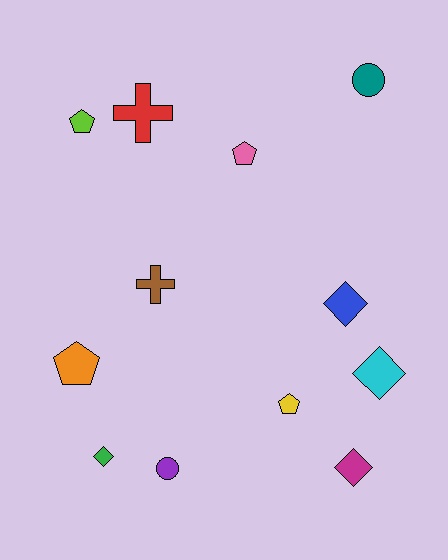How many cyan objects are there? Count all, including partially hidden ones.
There is 1 cyan object.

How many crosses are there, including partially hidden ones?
There are 2 crosses.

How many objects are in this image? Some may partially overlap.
There are 12 objects.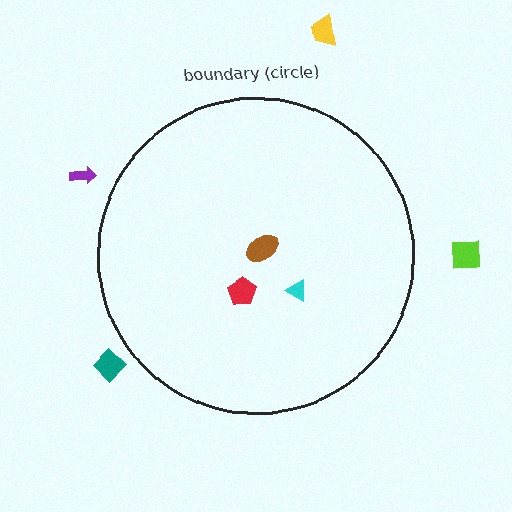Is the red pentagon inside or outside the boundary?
Inside.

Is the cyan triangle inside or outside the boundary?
Inside.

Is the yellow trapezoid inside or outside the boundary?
Outside.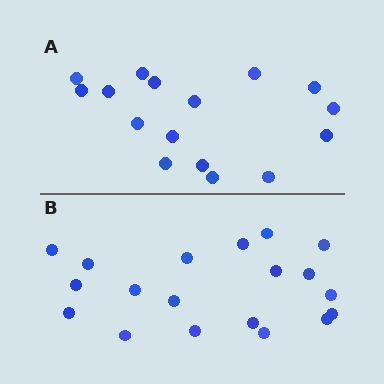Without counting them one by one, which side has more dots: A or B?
Region B (the bottom region) has more dots.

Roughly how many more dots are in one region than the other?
Region B has just a few more — roughly 2 or 3 more dots than region A.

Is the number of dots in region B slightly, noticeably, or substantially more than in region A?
Region B has only slightly more — the two regions are fairly close. The ratio is roughly 1.2 to 1.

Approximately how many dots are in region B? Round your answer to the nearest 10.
About 20 dots. (The exact count is 19, which rounds to 20.)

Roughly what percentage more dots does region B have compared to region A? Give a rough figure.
About 20% more.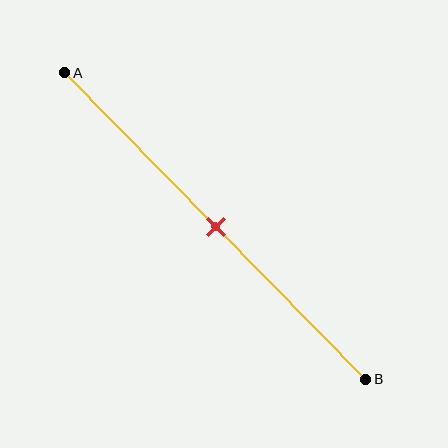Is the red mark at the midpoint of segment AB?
Yes, the mark is approximately at the midpoint.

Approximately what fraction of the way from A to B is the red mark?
The red mark is approximately 50% of the way from A to B.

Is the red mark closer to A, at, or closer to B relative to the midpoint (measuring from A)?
The red mark is approximately at the midpoint of segment AB.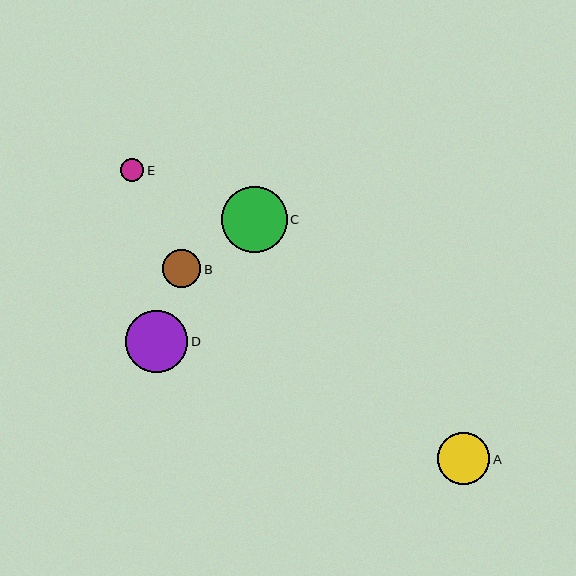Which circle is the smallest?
Circle E is the smallest with a size of approximately 23 pixels.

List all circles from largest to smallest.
From largest to smallest: C, D, A, B, E.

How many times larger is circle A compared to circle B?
Circle A is approximately 1.4 times the size of circle B.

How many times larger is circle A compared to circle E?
Circle A is approximately 2.3 times the size of circle E.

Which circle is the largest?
Circle C is the largest with a size of approximately 66 pixels.